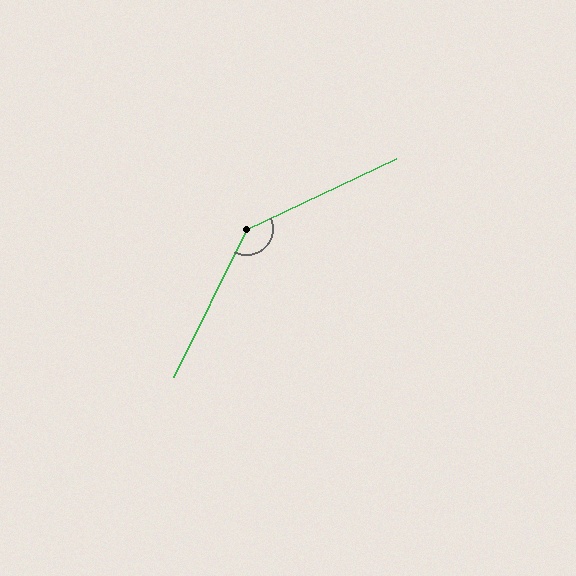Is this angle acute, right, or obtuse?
It is obtuse.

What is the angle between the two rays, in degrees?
Approximately 141 degrees.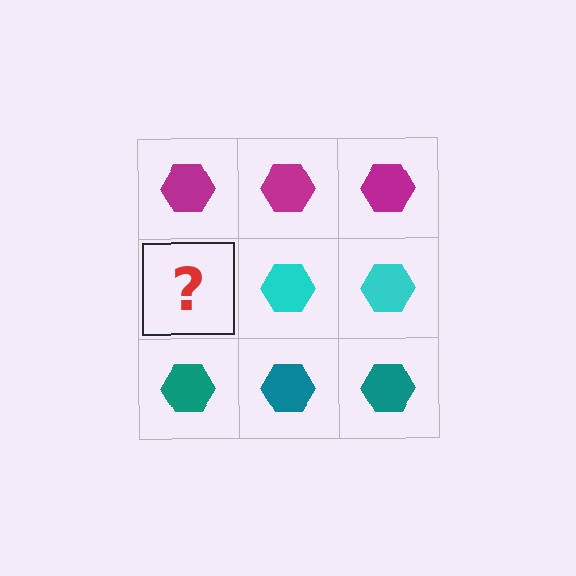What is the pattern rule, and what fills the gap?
The rule is that each row has a consistent color. The gap should be filled with a cyan hexagon.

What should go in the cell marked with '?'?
The missing cell should contain a cyan hexagon.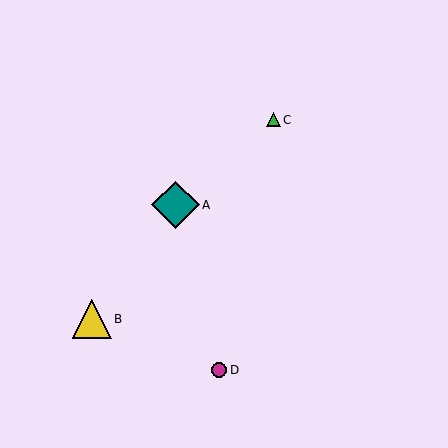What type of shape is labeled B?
Shape B is a yellow triangle.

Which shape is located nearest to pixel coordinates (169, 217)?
The teal diamond (labeled A) at (175, 205) is nearest to that location.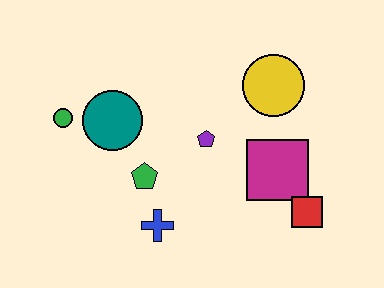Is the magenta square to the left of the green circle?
No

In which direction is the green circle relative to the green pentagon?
The green circle is to the left of the green pentagon.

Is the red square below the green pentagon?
Yes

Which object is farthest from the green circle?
The red square is farthest from the green circle.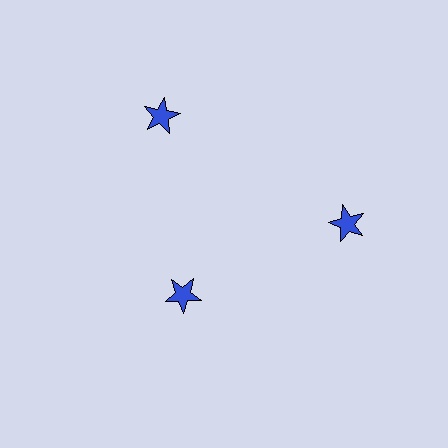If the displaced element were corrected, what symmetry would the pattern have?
It would have 3-fold rotational symmetry — the pattern would map onto itself every 120 degrees.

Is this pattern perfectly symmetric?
No. The 3 blue stars are arranged in a ring, but one element near the 7 o'clock position is pulled inward toward the center, breaking the 3-fold rotational symmetry.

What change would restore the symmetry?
The symmetry would be restored by moving it outward, back onto the ring so that all 3 stars sit at equal angles and equal distance from the center.